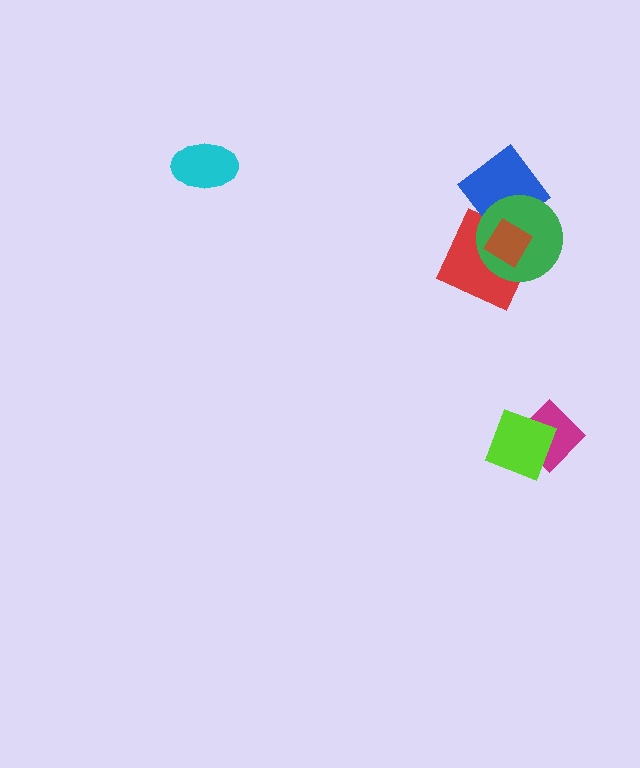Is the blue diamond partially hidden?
Yes, it is partially covered by another shape.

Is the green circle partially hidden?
Yes, it is partially covered by another shape.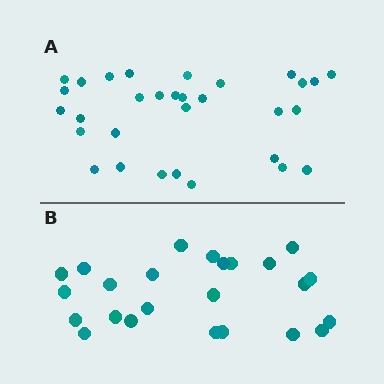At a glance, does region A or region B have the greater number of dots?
Region A (the top region) has more dots.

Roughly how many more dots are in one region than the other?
Region A has roughly 8 or so more dots than region B.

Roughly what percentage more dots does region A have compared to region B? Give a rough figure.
About 30% more.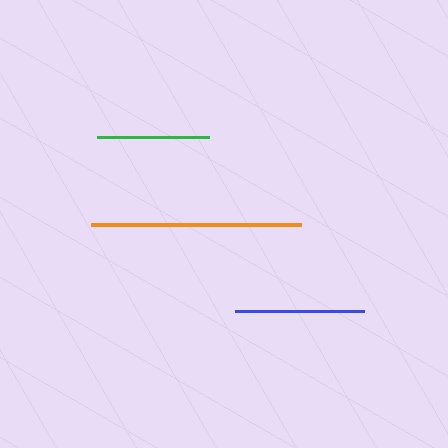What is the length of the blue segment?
The blue segment is approximately 129 pixels long.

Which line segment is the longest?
The orange line is the longest at approximately 210 pixels.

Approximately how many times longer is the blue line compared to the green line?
The blue line is approximately 1.2 times the length of the green line.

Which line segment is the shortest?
The green line is the shortest at approximately 112 pixels.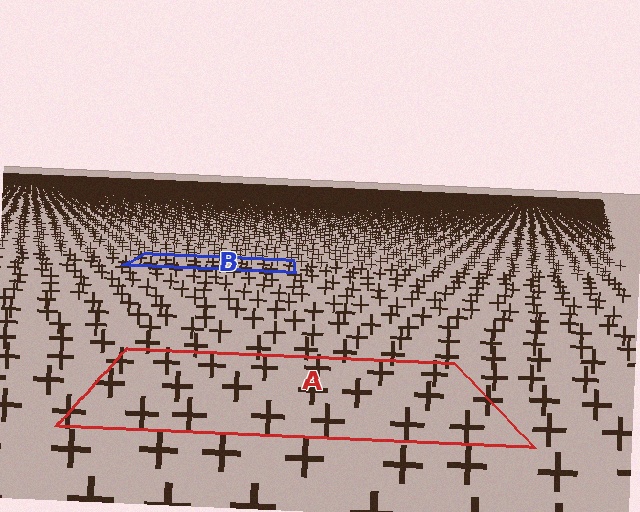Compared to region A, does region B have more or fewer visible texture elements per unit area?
Region B has more texture elements per unit area — they are packed more densely because it is farther away.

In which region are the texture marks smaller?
The texture marks are smaller in region B, because it is farther away.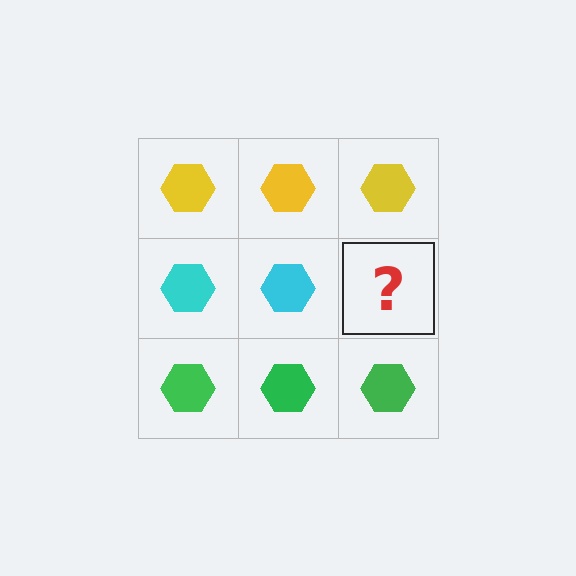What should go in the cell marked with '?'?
The missing cell should contain a cyan hexagon.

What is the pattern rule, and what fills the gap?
The rule is that each row has a consistent color. The gap should be filled with a cyan hexagon.